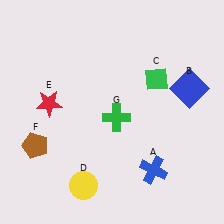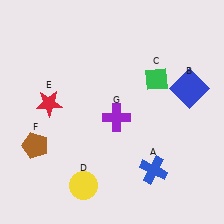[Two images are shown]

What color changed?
The cross (G) changed from green in Image 1 to purple in Image 2.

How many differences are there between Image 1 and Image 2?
There is 1 difference between the two images.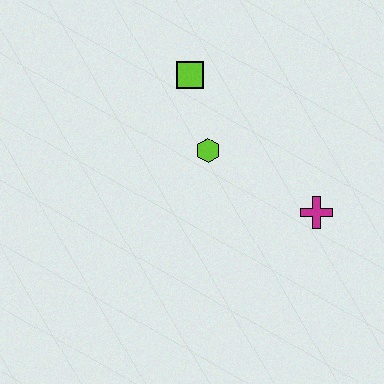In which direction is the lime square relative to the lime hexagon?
The lime square is above the lime hexagon.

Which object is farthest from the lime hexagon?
The magenta cross is farthest from the lime hexagon.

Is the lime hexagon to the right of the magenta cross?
No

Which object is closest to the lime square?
The lime hexagon is closest to the lime square.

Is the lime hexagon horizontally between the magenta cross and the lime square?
Yes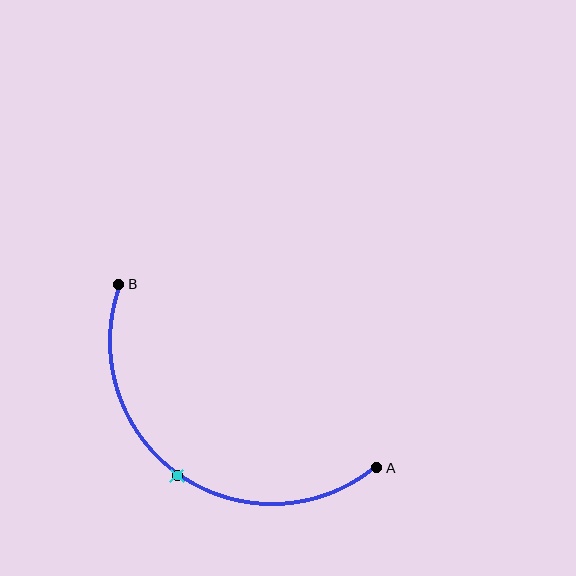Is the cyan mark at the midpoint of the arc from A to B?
Yes. The cyan mark lies on the arc at equal arc-length from both A and B — it is the arc midpoint.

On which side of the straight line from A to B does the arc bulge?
The arc bulges below and to the left of the straight line connecting A and B.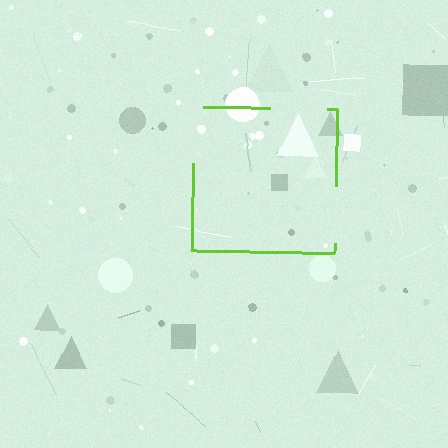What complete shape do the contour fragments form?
The contour fragments form a square.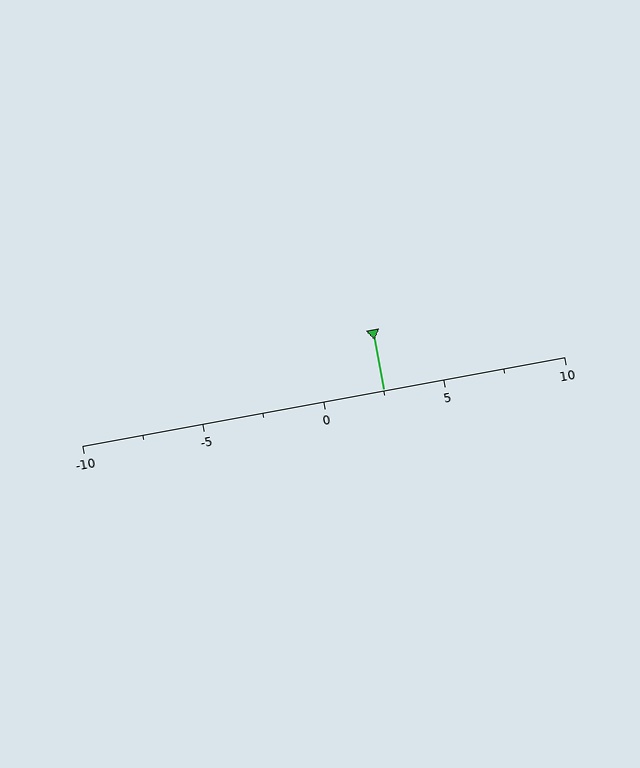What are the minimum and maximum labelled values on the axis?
The axis runs from -10 to 10.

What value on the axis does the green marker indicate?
The marker indicates approximately 2.5.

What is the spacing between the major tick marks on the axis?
The major ticks are spaced 5 apart.